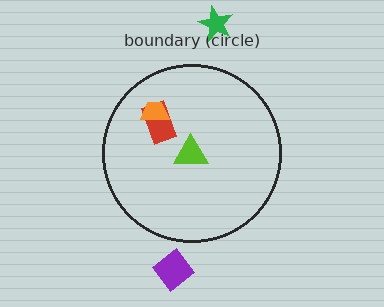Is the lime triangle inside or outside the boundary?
Inside.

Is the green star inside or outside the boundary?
Outside.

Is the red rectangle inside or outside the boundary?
Inside.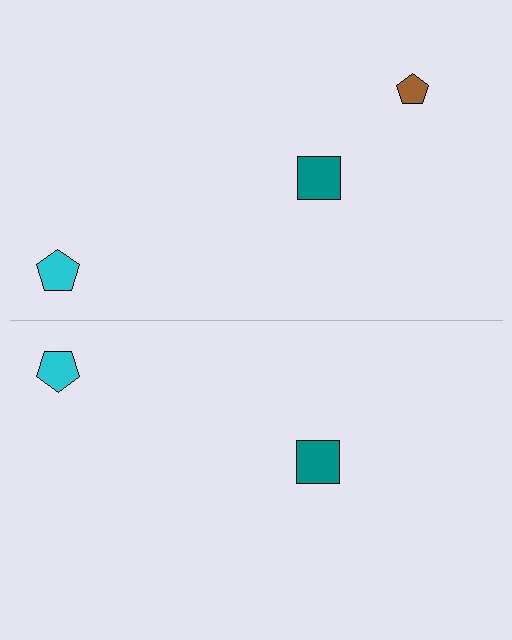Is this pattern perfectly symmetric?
No, the pattern is not perfectly symmetric. A brown pentagon is missing from the bottom side.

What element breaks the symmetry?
A brown pentagon is missing from the bottom side.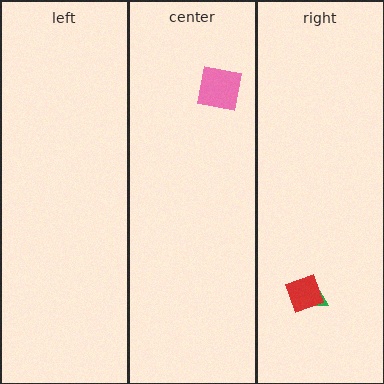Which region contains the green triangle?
The right region.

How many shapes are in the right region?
2.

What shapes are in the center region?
The pink square.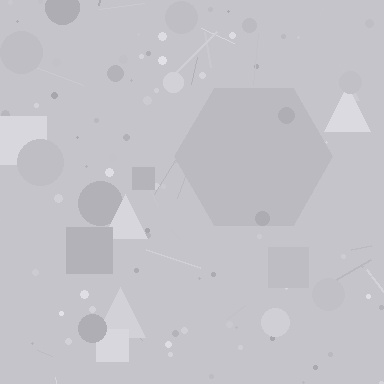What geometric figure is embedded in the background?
A hexagon is embedded in the background.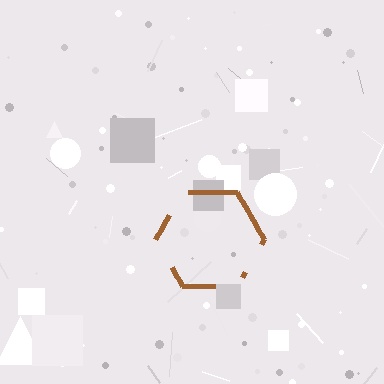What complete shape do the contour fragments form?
The contour fragments form a hexagon.